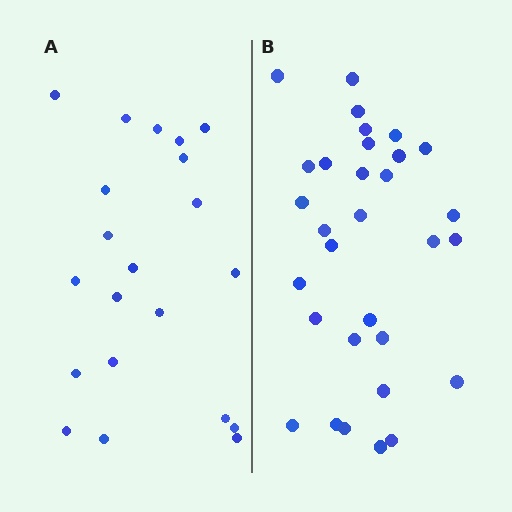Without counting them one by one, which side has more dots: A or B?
Region B (the right region) has more dots.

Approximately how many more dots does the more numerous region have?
Region B has roughly 10 or so more dots than region A.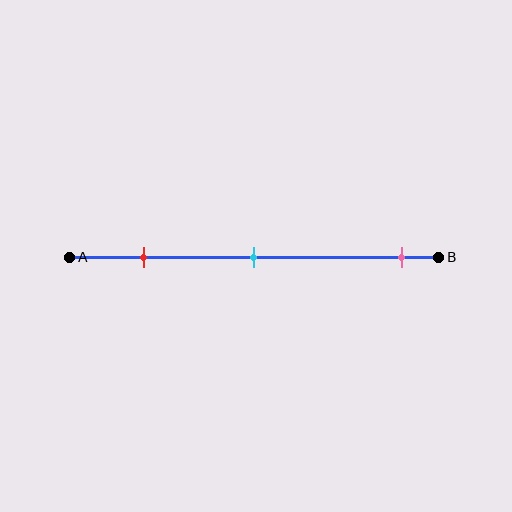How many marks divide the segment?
There are 3 marks dividing the segment.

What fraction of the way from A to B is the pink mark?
The pink mark is approximately 90% (0.9) of the way from A to B.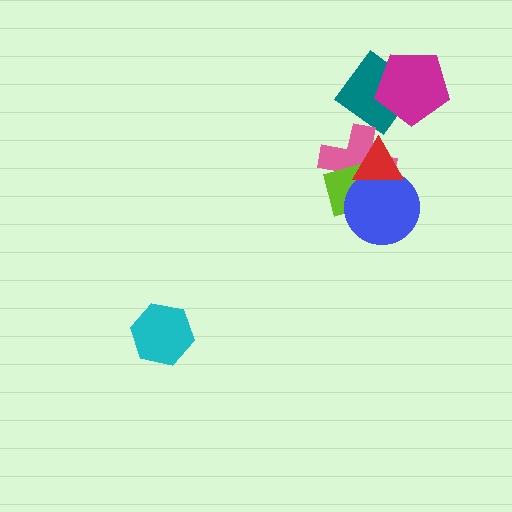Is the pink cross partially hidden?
Yes, it is partially covered by another shape.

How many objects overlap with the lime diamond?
3 objects overlap with the lime diamond.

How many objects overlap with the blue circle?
3 objects overlap with the blue circle.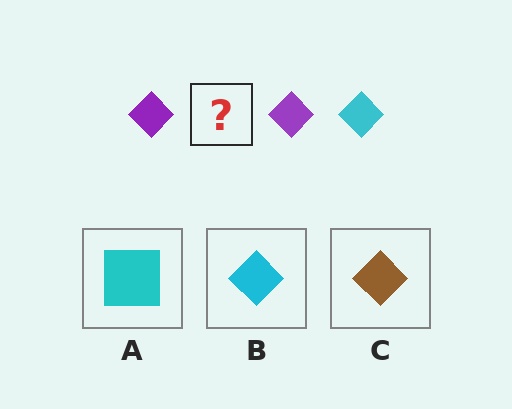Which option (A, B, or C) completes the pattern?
B.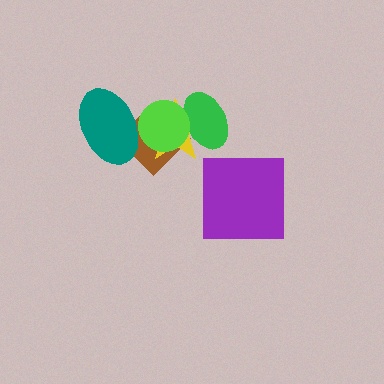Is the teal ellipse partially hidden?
Yes, it is partially covered by another shape.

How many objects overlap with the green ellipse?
3 objects overlap with the green ellipse.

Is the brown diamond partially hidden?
Yes, it is partially covered by another shape.